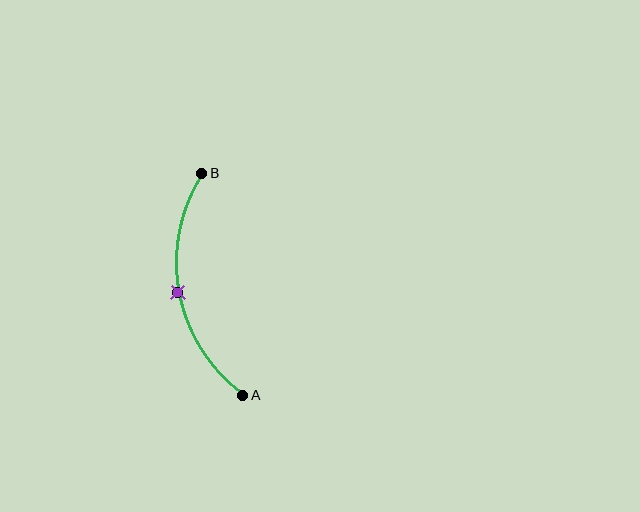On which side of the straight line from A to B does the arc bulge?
The arc bulges to the left of the straight line connecting A and B.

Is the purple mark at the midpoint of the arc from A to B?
Yes. The purple mark lies on the arc at equal arc-length from both A and B — it is the arc midpoint.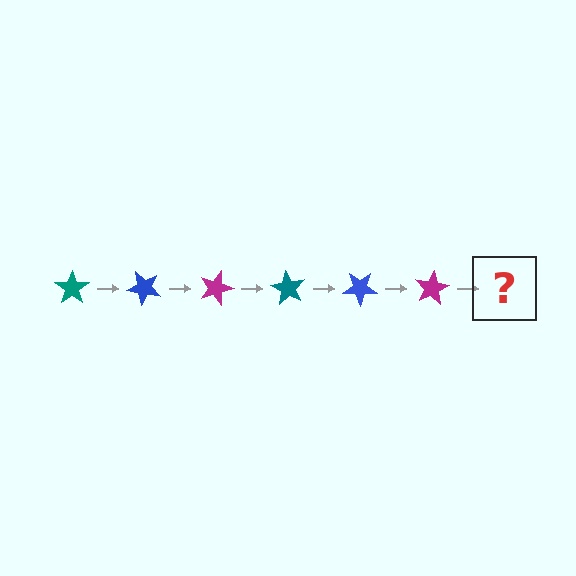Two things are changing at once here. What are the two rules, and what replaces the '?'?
The two rules are that it rotates 45 degrees each step and the color cycles through teal, blue, and magenta. The '?' should be a teal star, rotated 270 degrees from the start.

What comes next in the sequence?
The next element should be a teal star, rotated 270 degrees from the start.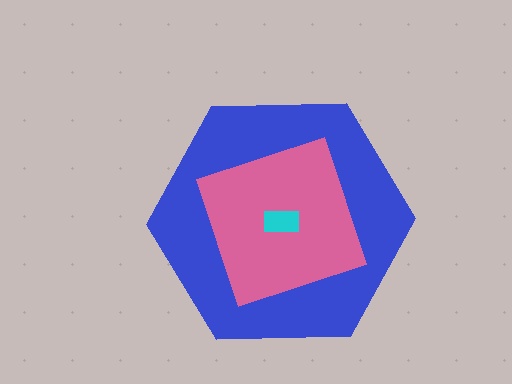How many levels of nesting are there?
3.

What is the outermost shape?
The blue hexagon.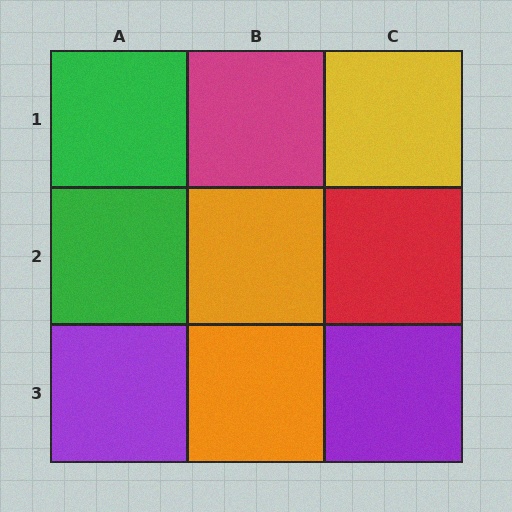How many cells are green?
2 cells are green.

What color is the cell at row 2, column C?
Red.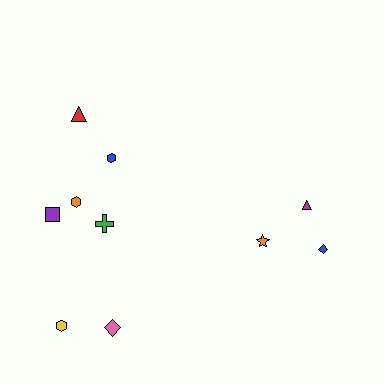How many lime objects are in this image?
There are no lime objects.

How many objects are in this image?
There are 10 objects.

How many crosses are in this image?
There is 1 cross.